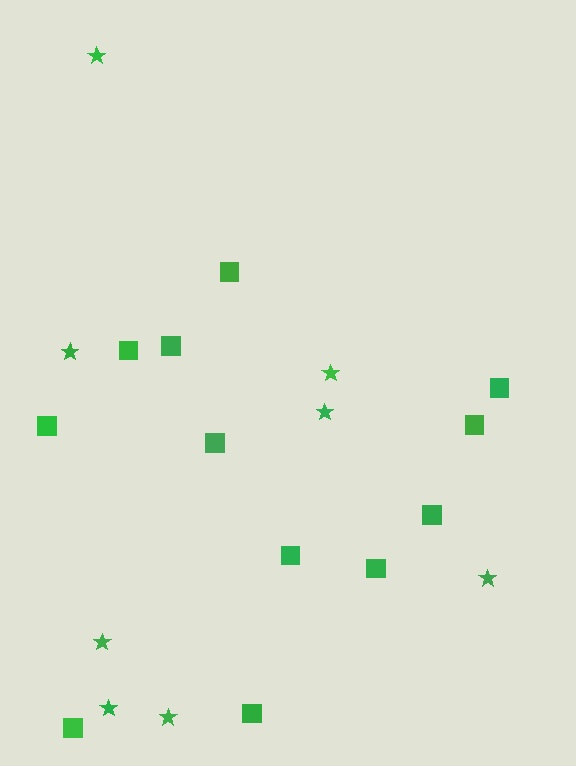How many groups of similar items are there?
There are 2 groups: one group of stars (8) and one group of squares (12).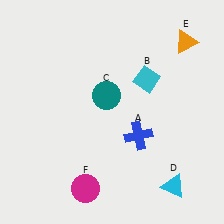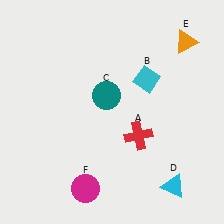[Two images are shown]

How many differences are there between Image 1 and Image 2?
There is 1 difference between the two images.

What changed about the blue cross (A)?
In Image 1, A is blue. In Image 2, it changed to red.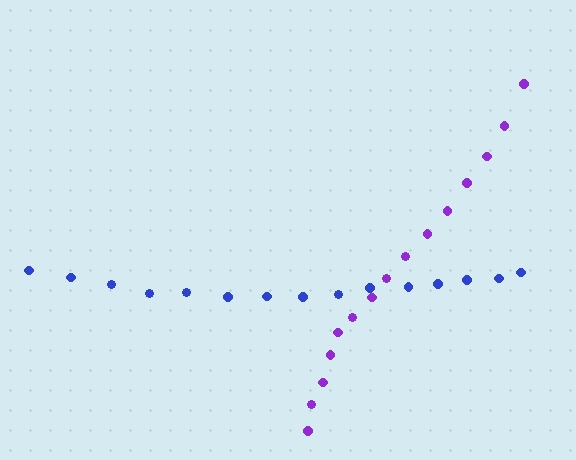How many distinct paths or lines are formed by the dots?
There are 2 distinct paths.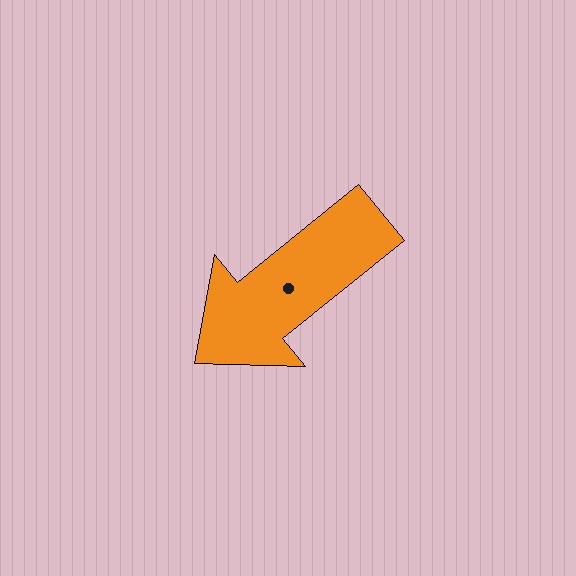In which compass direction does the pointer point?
Southwest.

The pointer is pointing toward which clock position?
Roughly 8 o'clock.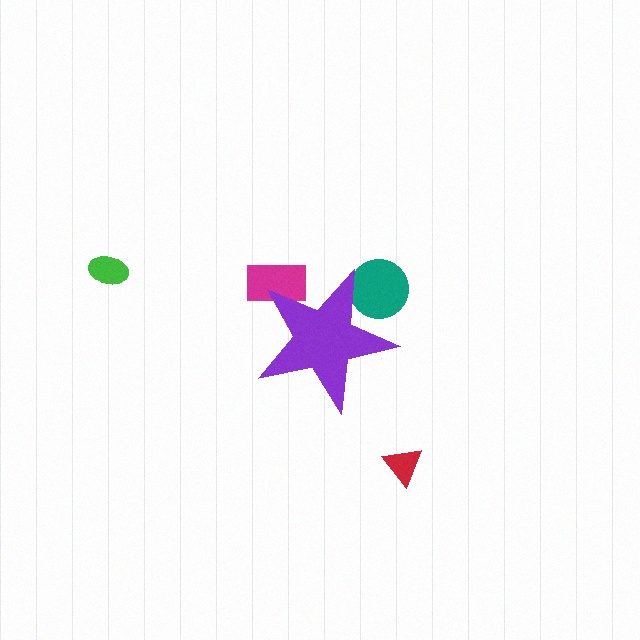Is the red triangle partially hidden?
No, the red triangle is fully visible.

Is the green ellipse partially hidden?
No, the green ellipse is fully visible.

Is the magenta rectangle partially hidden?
Yes, the magenta rectangle is partially hidden behind the purple star.